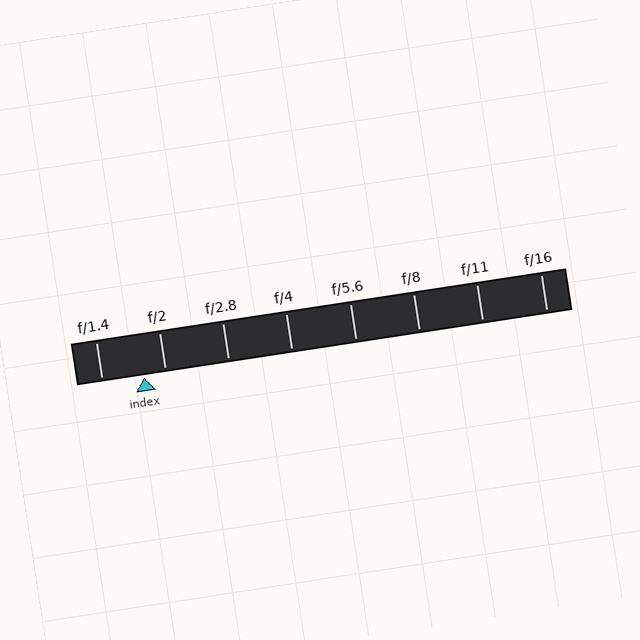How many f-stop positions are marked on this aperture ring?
There are 8 f-stop positions marked.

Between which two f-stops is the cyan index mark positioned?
The index mark is between f/1.4 and f/2.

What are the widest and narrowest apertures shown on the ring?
The widest aperture shown is f/1.4 and the narrowest is f/16.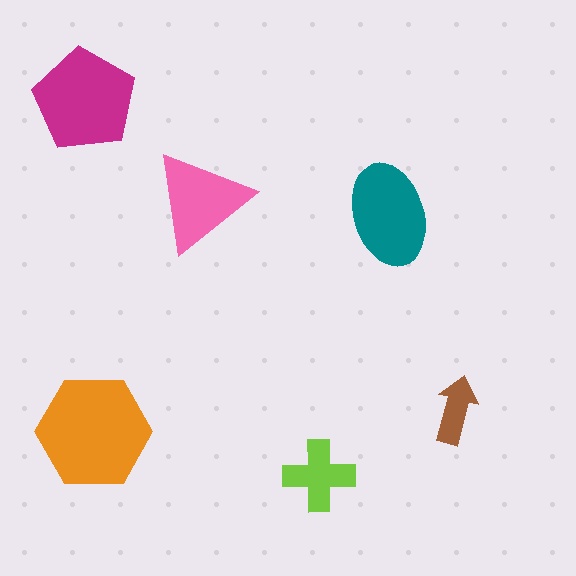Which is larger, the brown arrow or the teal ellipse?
The teal ellipse.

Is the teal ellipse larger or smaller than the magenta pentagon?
Smaller.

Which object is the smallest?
The brown arrow.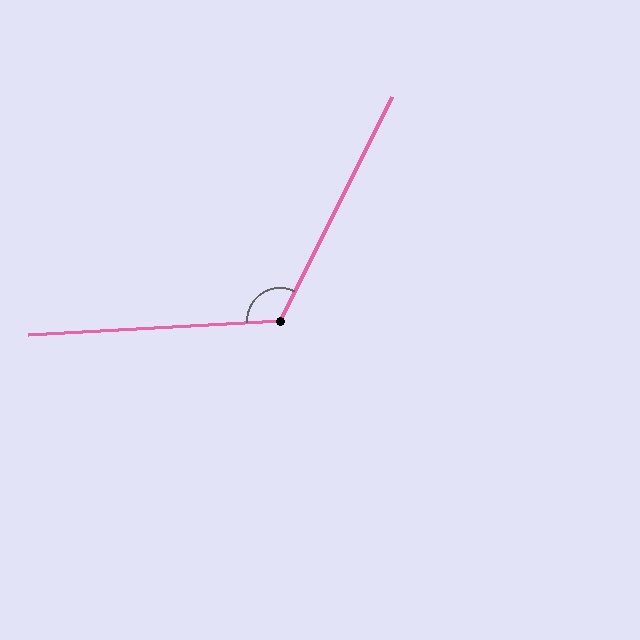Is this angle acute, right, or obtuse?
It is obtuse.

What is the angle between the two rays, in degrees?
Approximately 120 degrees.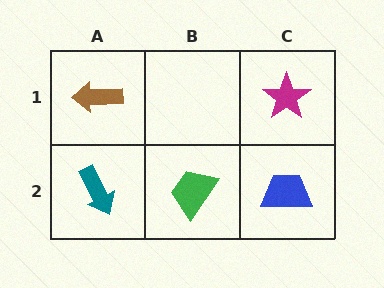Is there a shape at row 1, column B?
No, that cell is empty.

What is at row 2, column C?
A blue trapezoid.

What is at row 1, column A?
A brown arrow.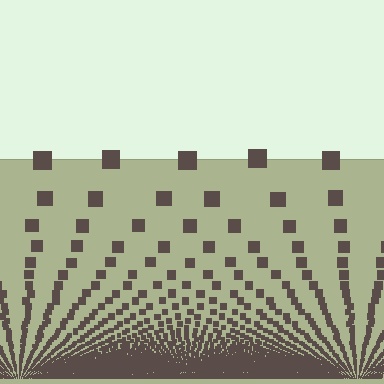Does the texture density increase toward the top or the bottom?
Density increases toward the bottom.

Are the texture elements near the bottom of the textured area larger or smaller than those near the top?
Smaller. The gradient is inverted — elements near the bottom are smaller and denser.